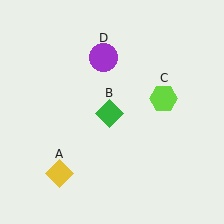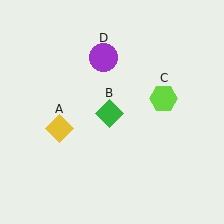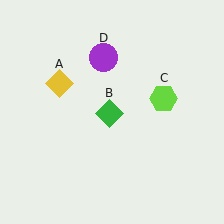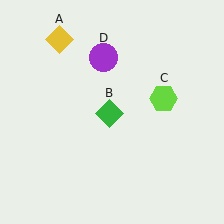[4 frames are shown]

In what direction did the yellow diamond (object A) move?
The yellow diamond (object A) moved up.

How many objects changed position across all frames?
1 object changed position: yellow diamond (object A).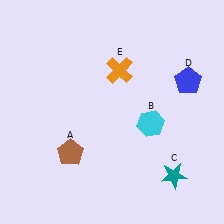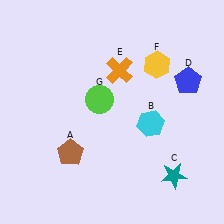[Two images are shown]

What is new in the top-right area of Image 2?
A yellow hexagon (F) was added in the top-right area of Image 2.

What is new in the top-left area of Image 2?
A lime circle (G) was added in the top-left area of Image 2.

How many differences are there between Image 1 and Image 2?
There are 2 differences between the two images.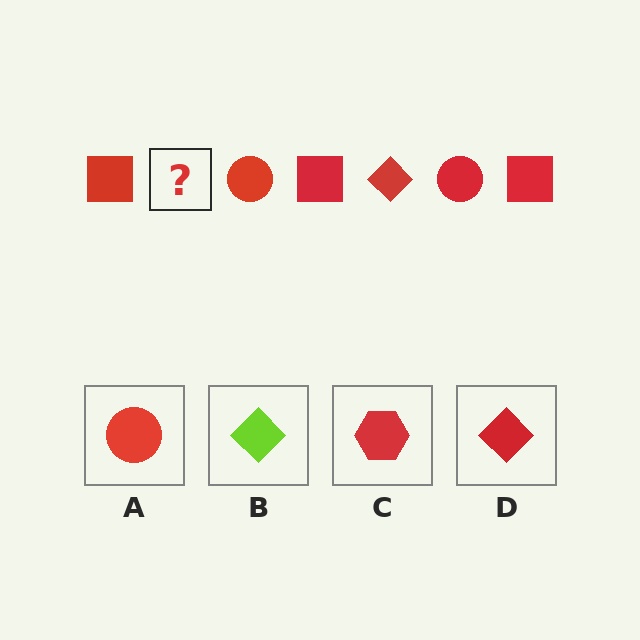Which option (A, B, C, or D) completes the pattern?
D.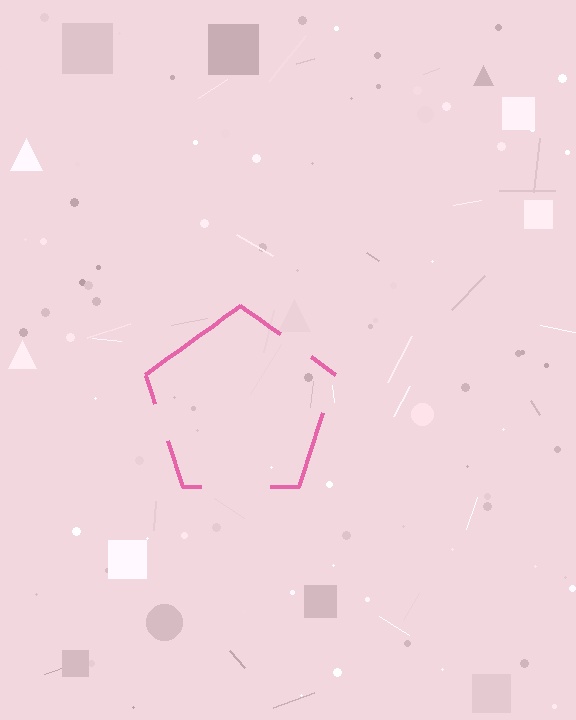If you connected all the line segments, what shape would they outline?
They would outline a pentagon.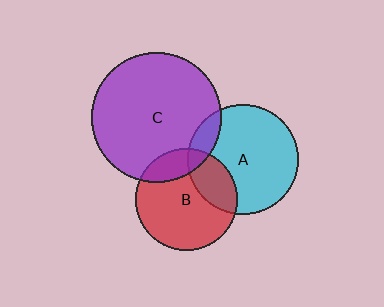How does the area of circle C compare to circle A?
Approximately 1.4 times.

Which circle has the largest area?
Circle C (purple).